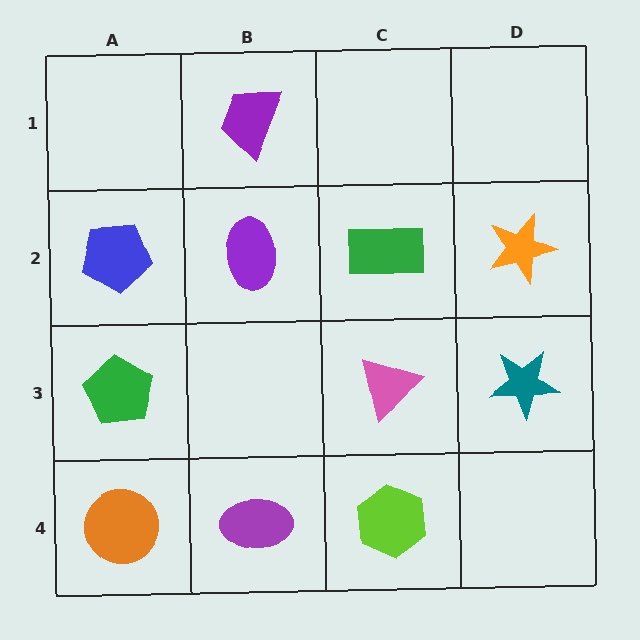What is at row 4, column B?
A purple ellipse.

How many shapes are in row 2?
4 shapes.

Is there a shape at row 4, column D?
No, that cell is empty.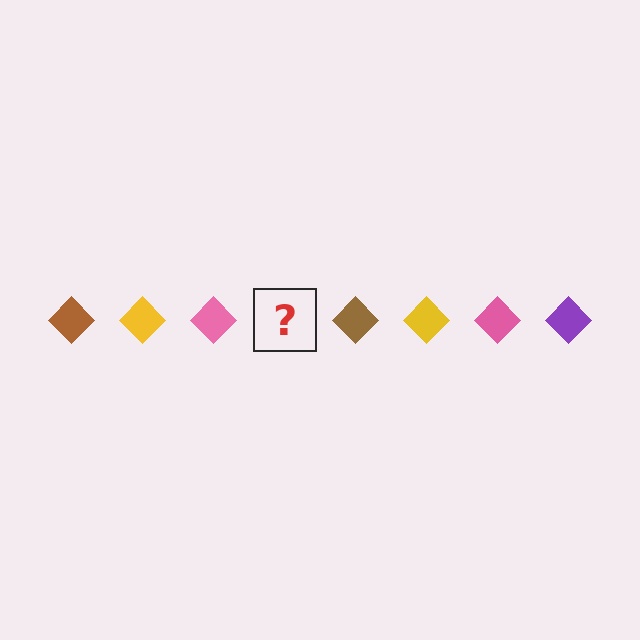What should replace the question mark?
The question mark should be replaced with a purple diamond.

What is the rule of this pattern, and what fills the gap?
The rule is that the pattern cycles through brown, yellow, pink, purple diamonds. The gap should be filled with a purple diamond.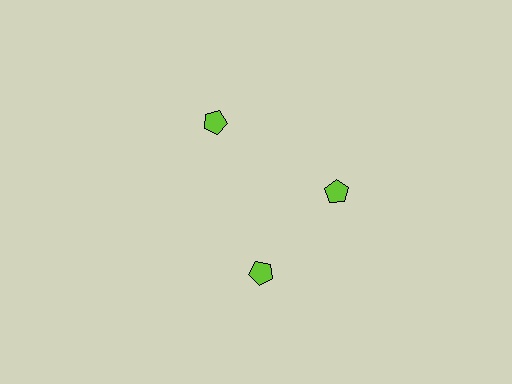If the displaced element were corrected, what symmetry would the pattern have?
It would have 3-fold rotational symmetry — the pattern would map onto itself every 120 degrees.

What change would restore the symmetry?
The symmetry would be restored by rotating it back into even spacing with its neighbors so that all 3 pentagons sit at equal angles and equal distance from the center.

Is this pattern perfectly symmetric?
No. The 3 lime pentagons are arranged in a ring, but one element near the 7 o'clock position is rotated out of alignment along the ring, breaking the 3-fold rotational symmetry.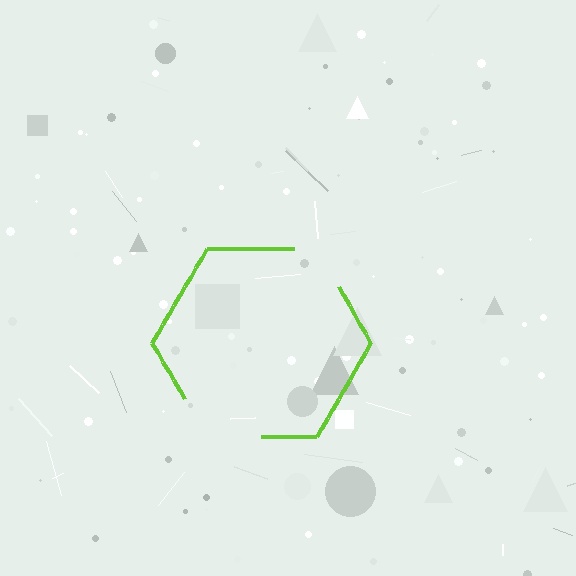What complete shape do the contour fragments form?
The contour fragments form a hexagon.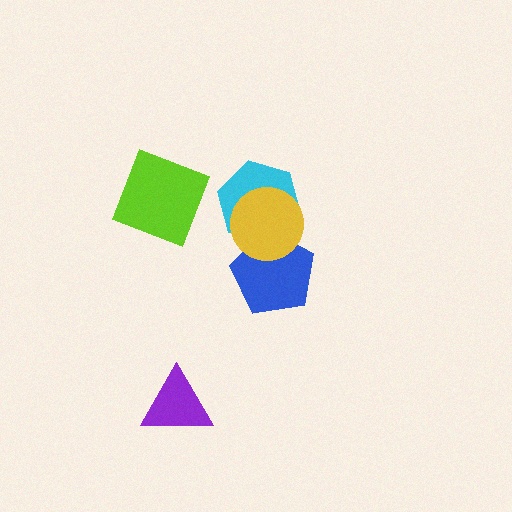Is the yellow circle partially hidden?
No, no other shape covers it.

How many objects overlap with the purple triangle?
0 objects overlap with the purple triangle.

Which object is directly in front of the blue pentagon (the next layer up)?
The cyan hexagon is directly in front of the blue pentagon.